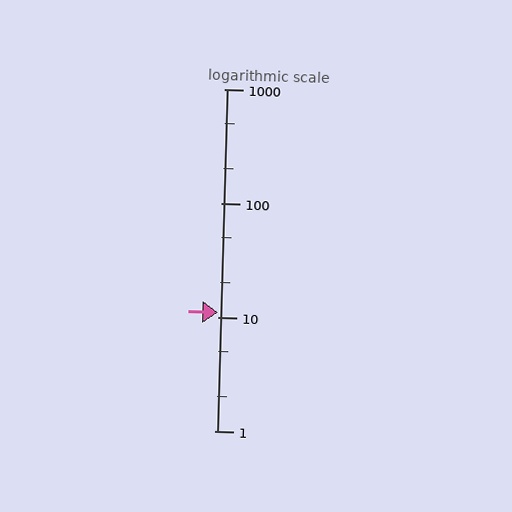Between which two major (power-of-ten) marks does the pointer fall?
The pointer is between 10 and 100.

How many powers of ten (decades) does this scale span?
The scale spans 3 decades, from 1 to 1000.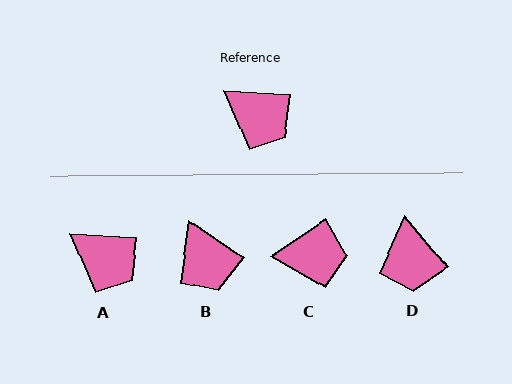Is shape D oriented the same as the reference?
No, it is off by about 47 degrees.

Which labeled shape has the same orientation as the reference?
A.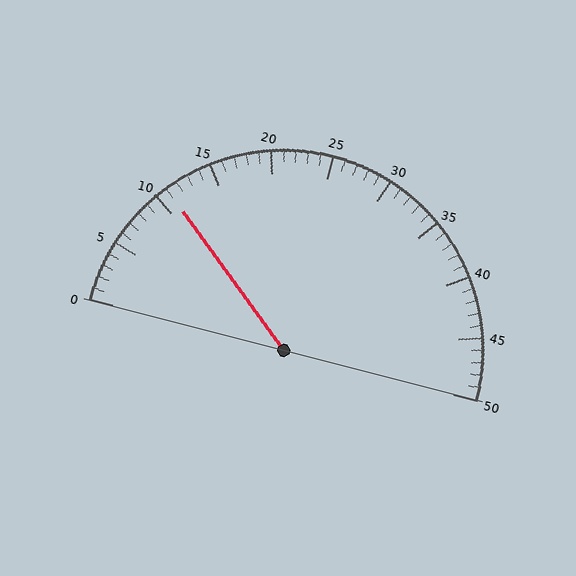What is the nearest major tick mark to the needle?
The nearest major tick mark is 10.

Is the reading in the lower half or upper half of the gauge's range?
The reading is in the lower half of the range (0 to 50).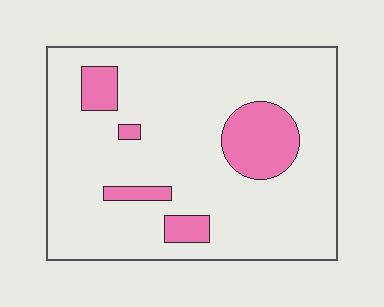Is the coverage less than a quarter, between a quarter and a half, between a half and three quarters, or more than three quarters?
Less than a quarter.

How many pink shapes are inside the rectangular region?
5.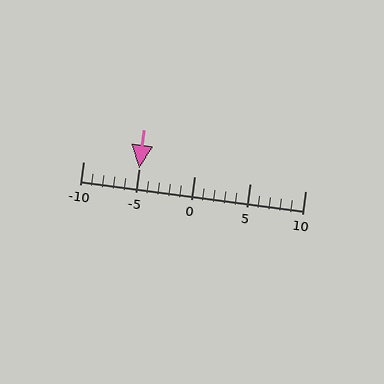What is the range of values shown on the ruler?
The ruler shows values from -10 to 10.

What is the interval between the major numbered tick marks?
The major tick marks are spaced 5 units apart.